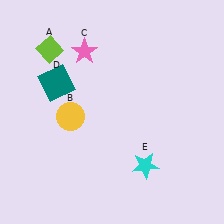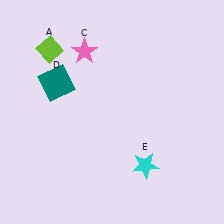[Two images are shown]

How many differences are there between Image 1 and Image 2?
There is 1 difference between the two images.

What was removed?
The yellow circle (B) was removed in Image 2.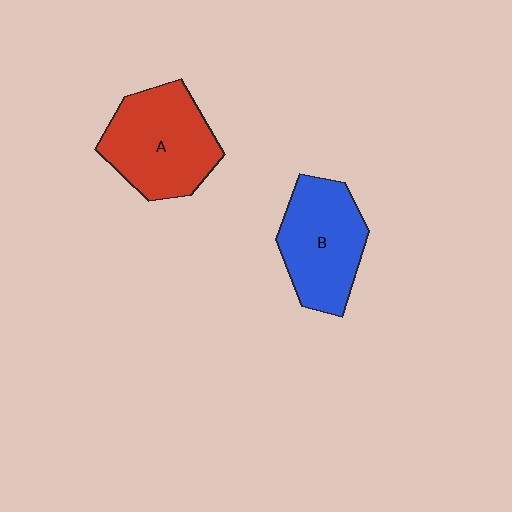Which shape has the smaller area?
Shape B (blue).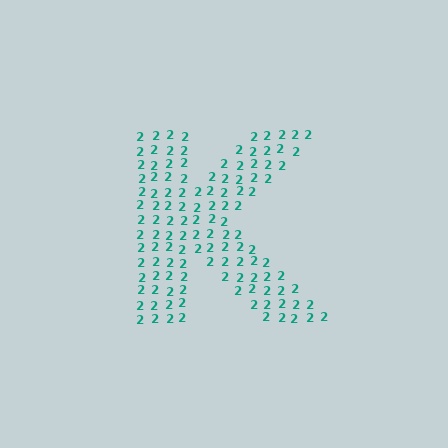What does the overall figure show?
The overall figure shows the letter K.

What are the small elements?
The small elements are digit 2's.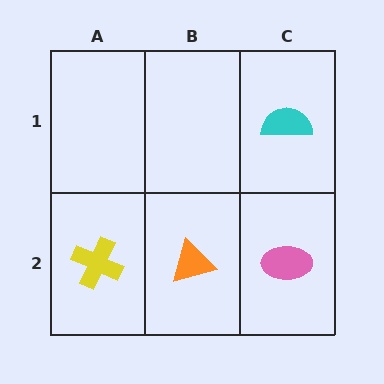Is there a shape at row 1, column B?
No, that cell is empty.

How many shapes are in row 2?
3 shapes.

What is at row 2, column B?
An orange triangle.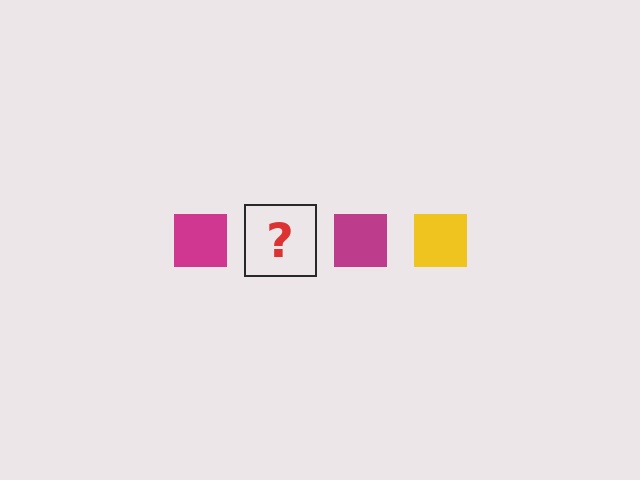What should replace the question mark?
The question mark should be replaced with a yellow square.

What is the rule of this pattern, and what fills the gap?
The rule is that the pattern cycles through magenta, yellow squares. The gap should be filled with a yellow square.